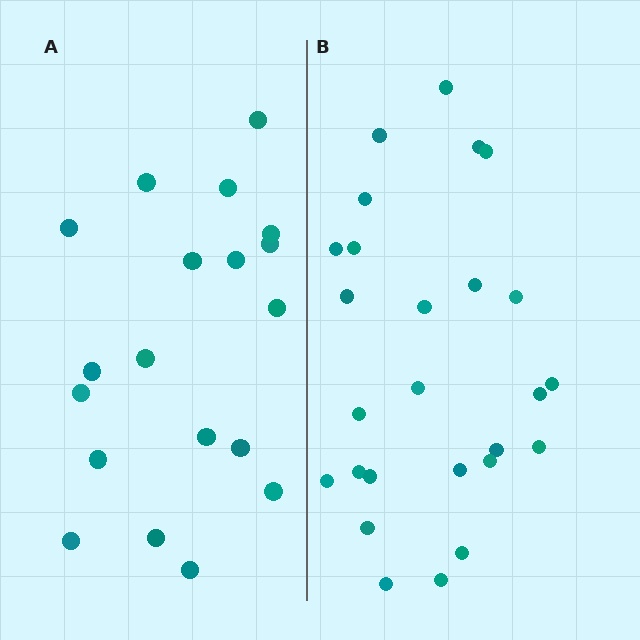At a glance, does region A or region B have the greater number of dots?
Region B (the right region) has more dots.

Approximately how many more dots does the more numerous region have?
Region B has roughly 8 or so more dots than region A.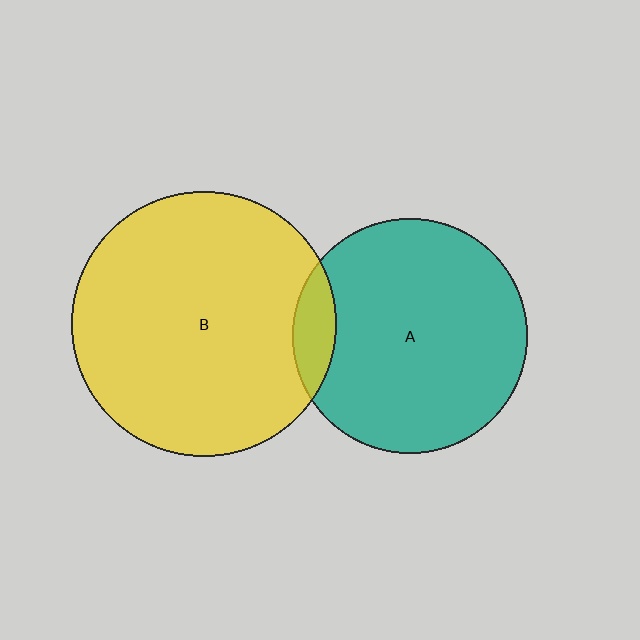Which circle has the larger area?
Circle B (yellow).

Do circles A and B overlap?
Yes.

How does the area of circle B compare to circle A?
Approximately 1.3 times.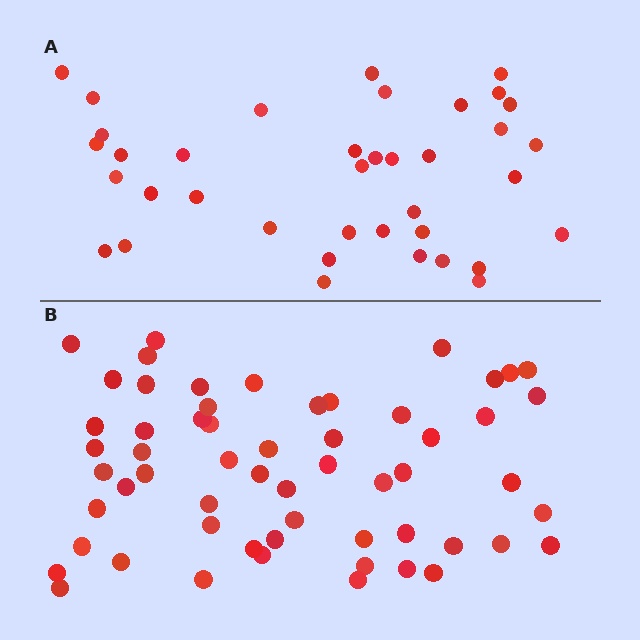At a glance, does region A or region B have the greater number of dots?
Region B (the bottom region) has more dots.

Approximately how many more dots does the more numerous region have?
Region B has approximately 20 more dots than region A.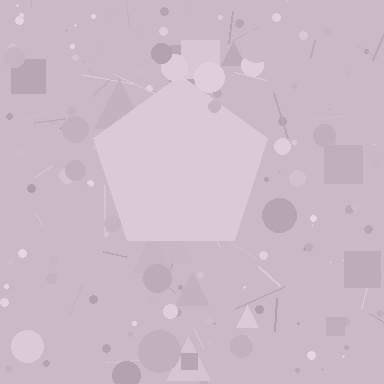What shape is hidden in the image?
A pentagon is hidden in the image.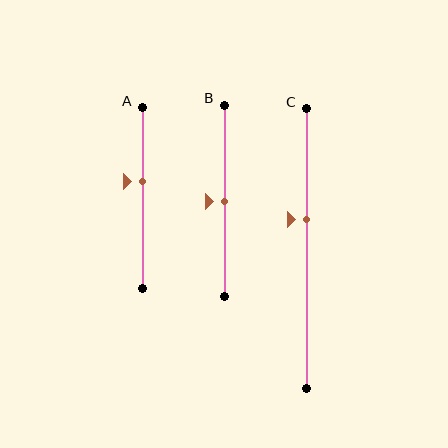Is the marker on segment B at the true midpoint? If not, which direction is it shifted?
Yes, the marker on segment B is at the true midpoint.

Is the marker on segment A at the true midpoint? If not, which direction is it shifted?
No, the marker on segment A is shifted upward by about 9% of the segment length.